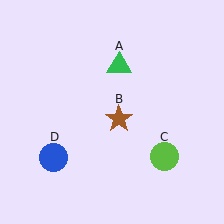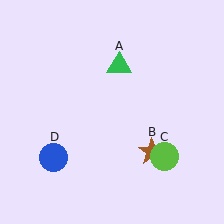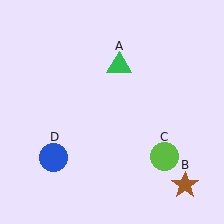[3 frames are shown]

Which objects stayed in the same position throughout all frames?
Green triangle (object A) and lime circle (object C) and blue circle (object D) remained stationary.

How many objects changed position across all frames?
1 object changed position: brown star (object B).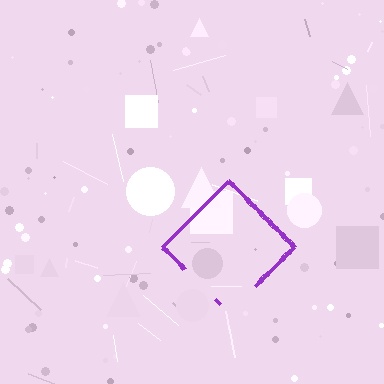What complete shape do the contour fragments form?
The contour fragments form a diamond.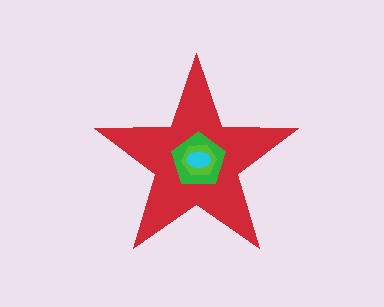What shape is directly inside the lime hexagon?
The cyan ellipse.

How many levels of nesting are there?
4.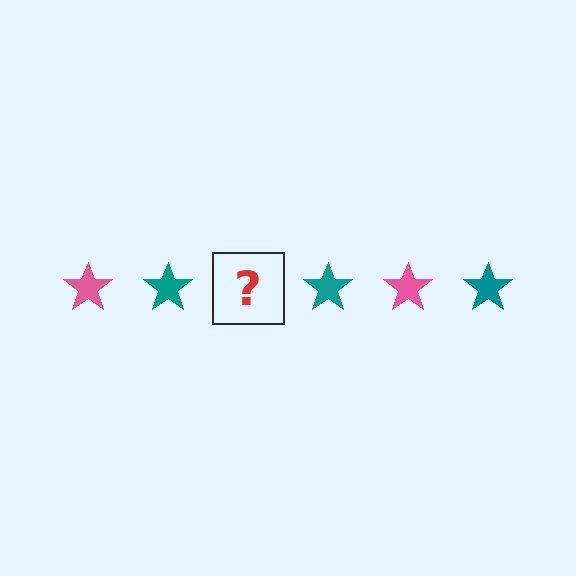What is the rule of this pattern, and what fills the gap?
The rule is that the pattern cycles through pink, teal stars. The gap should be filled with a pink star.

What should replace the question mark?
The question mark should be replaced with a pink star.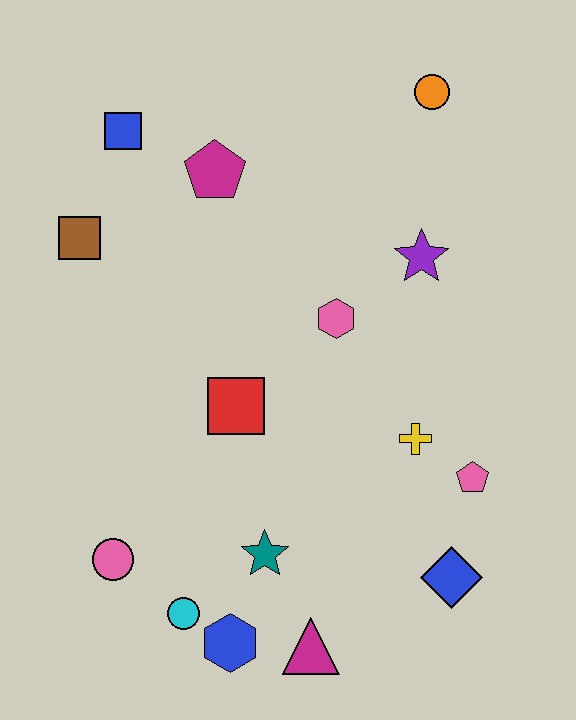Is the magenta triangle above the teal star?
No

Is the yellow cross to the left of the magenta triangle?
No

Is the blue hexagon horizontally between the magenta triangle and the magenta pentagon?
Yes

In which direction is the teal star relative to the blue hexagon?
The teal star is above the blue hexagon.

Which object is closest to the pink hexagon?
The purple star is closest to the pink hexagon.